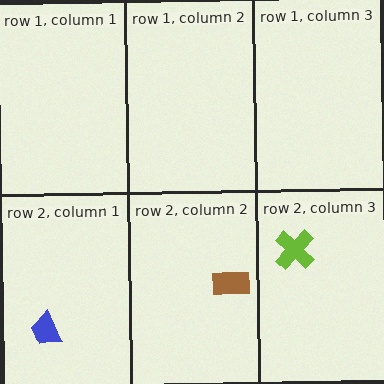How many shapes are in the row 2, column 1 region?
1.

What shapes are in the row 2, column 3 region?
The lime cross.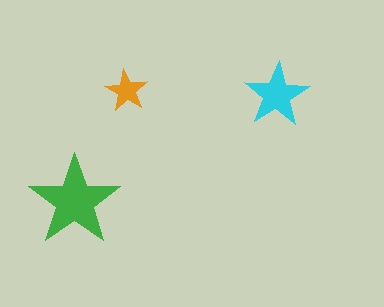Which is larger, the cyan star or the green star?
The green one.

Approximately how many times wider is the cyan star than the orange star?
About 1.5 times wider.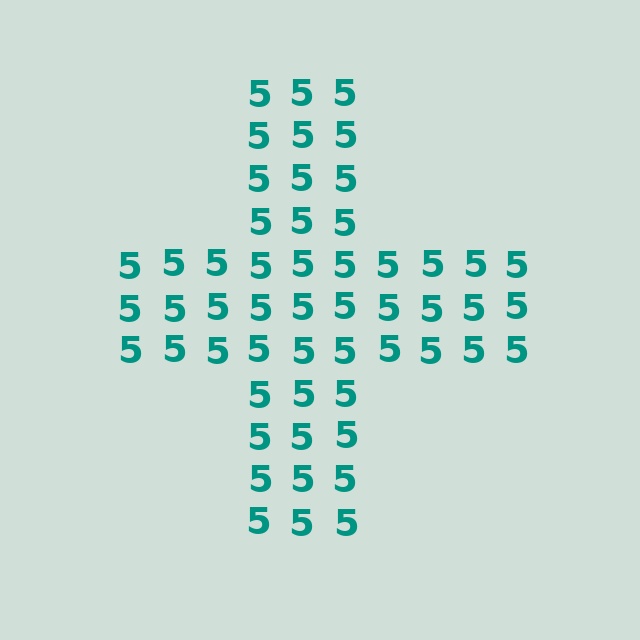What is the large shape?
The large shape is a cross.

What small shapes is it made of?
It is made of small digit 5's.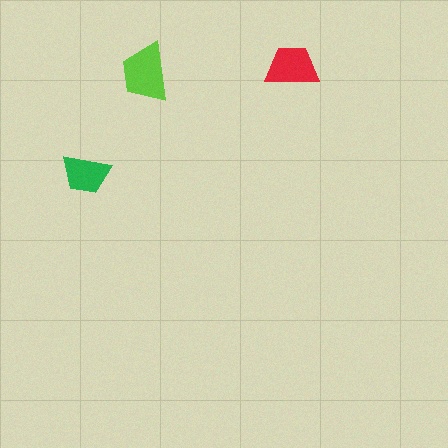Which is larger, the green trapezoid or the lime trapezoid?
The lime one.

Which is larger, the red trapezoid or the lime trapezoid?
The lime one.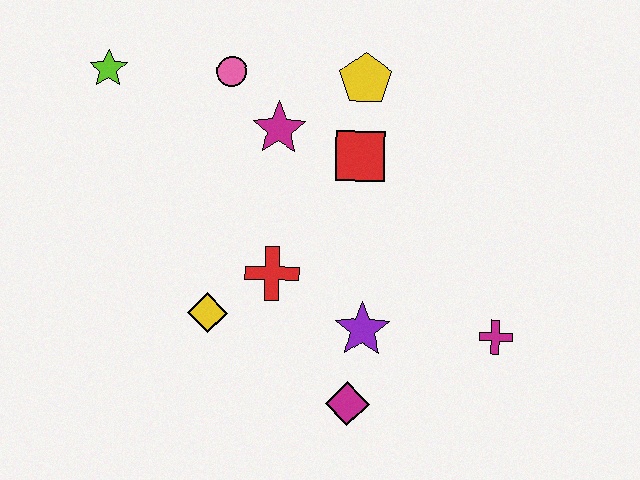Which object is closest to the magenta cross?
The purple star is closest to the magenta cross.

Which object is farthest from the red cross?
The lime star is farthest from the red cross.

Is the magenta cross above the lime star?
No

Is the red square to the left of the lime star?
No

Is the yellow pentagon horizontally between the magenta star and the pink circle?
No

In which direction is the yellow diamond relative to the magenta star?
The yellow diamond is below the magenta star.